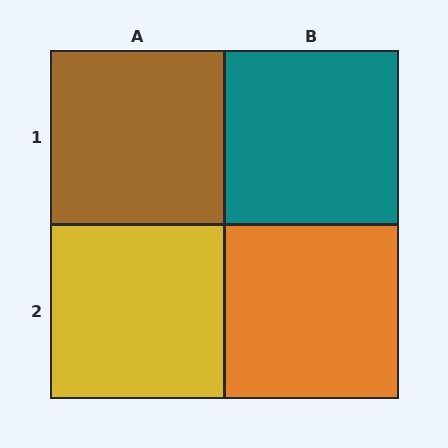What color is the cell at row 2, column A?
Yellow.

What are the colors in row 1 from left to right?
Brown, teal.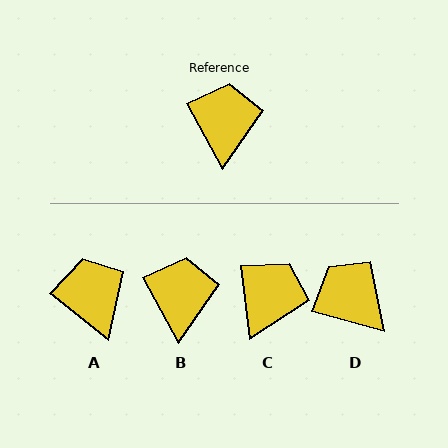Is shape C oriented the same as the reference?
No, it is off by about 22 degrees.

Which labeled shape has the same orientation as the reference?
B.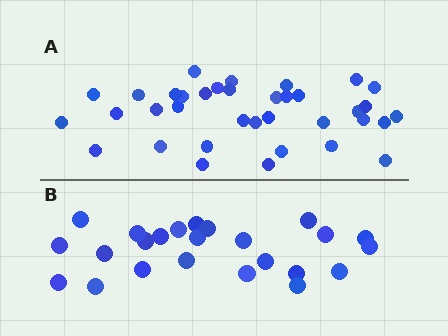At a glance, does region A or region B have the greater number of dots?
Region A (the top region) has more dots.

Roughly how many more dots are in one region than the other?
Region A has roughly 12 or so more dots than region B.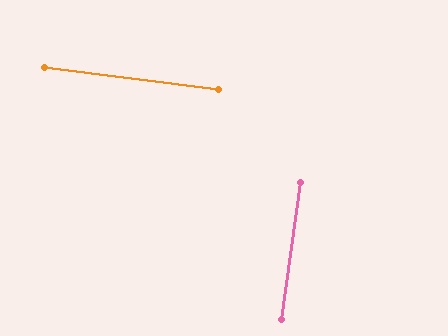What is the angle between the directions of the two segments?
Approximately 89 degrees.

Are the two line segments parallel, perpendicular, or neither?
Perpendicular — they meet at approximately 89°.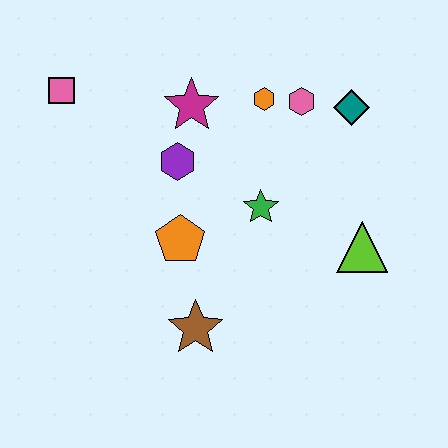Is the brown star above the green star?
No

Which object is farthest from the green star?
The pink square is farthest from the green star.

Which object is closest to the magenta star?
The purple hexagon is closest to the magenta star.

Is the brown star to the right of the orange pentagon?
Yes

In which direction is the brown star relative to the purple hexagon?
The brown star is below the purple hexagon.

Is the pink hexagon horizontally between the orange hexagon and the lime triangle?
Yes